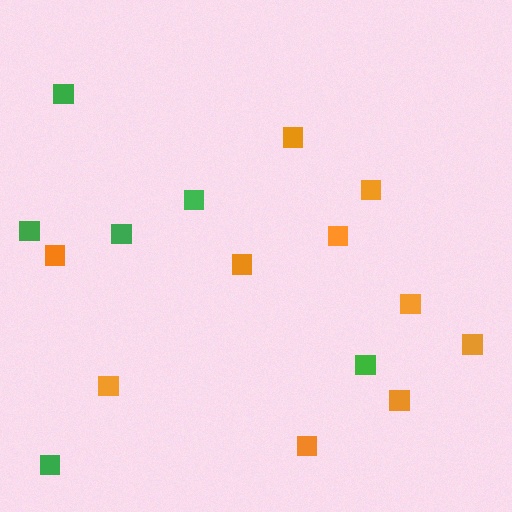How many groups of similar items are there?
There are 2 groups: one group of orange squares (10) and one group of green squares (6).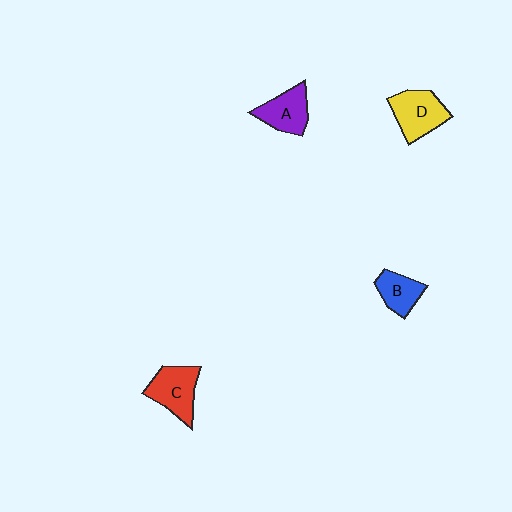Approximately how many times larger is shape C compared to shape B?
Approximately 1.4 times.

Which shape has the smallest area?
Shape B (blue).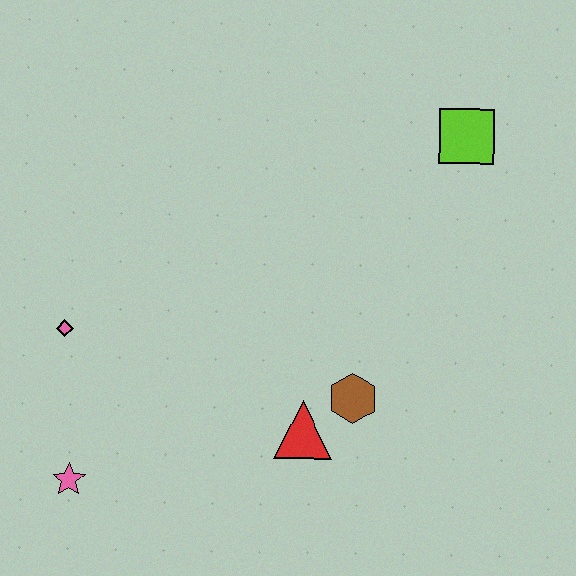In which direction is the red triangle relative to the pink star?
The red triangle is to the right of the pink star.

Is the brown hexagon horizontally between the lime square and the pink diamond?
Yes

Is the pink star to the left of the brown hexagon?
Yes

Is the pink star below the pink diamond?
Yes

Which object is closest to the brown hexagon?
The red triangle is closest to the brown hexagon.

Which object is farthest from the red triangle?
The lime square is farthest from the red triangle.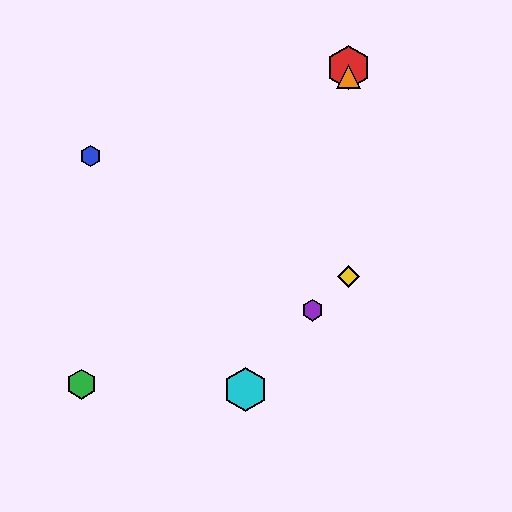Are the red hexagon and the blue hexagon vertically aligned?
No, the red hexagon is at x≈348 and the blue hexagon is at x≈91.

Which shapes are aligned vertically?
The red hexagon, the yellow diamond, the orange triangle are aligned vertically.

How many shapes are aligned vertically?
3 shapes (the red hexagon, the yellow diamond, the orange triangle) are aligned vertically.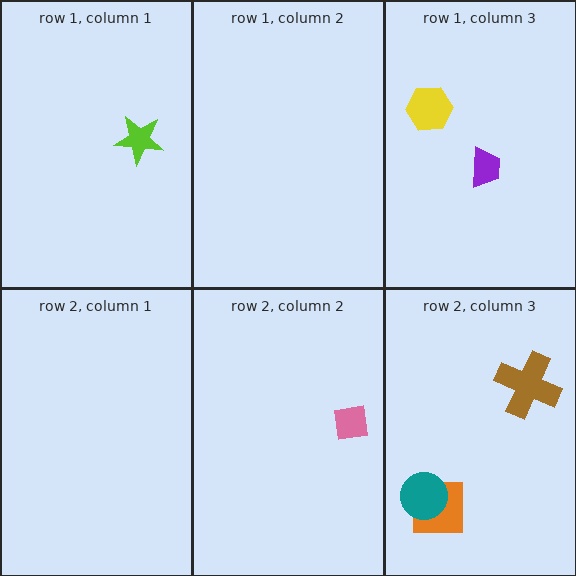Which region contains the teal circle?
The row 2, column 3 region.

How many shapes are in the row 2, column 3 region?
3.